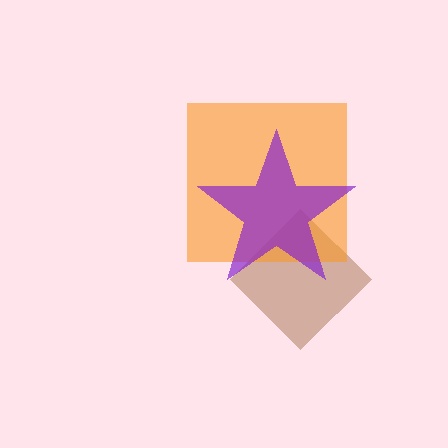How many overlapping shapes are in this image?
There are 3 overlapping shapes in the image.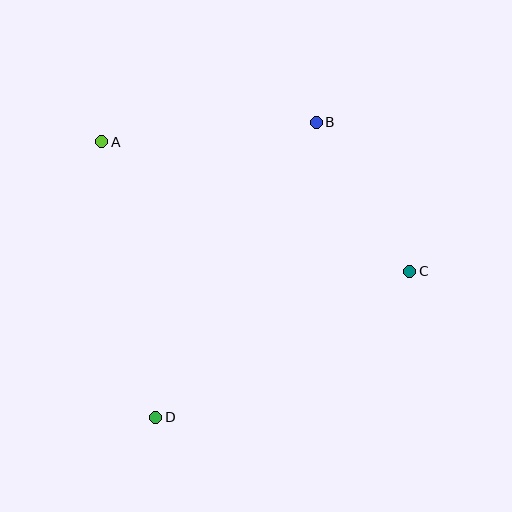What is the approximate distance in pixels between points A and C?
The distance between A and C is approximately 334 pixels.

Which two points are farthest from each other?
Points B and D are farthest from each other.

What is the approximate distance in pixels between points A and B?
The distance between A and B is approximately 216 pixels.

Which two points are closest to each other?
Points B and C are closest to each other.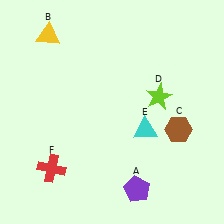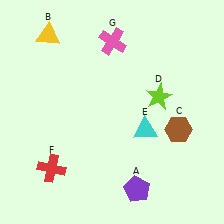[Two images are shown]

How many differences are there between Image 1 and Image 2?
There is 1 difference between the two images.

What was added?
A pink cross (G) was added in Image 2.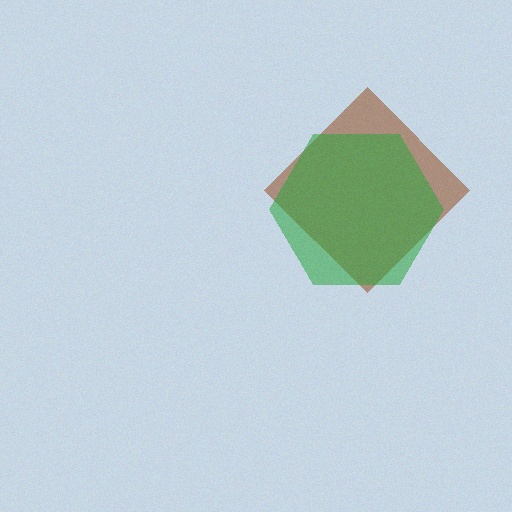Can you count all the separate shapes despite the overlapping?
Yes, there are 2 separate shapes.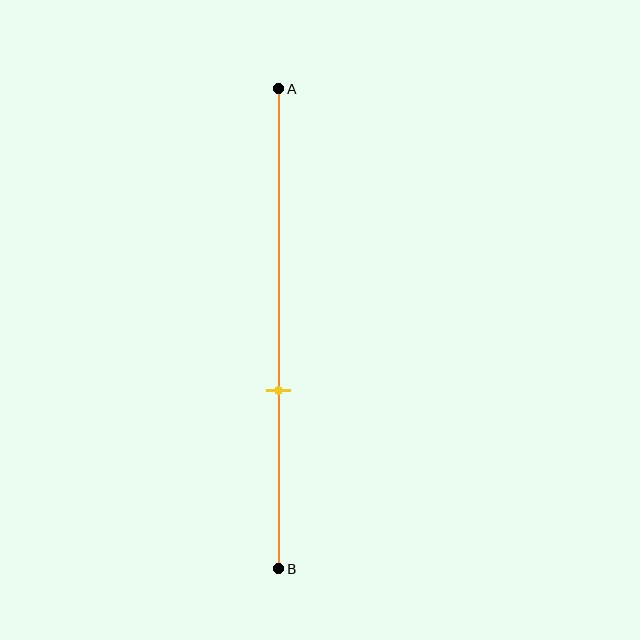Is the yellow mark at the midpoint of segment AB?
No, the mark is at about 65% from A, not at the 50% midpoint.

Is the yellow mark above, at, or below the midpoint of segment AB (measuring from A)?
The yellow mark is below the midpoint of segment AB.